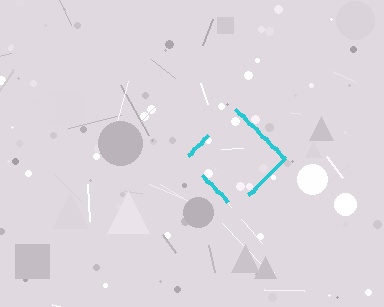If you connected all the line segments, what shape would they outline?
They would outline a diamond.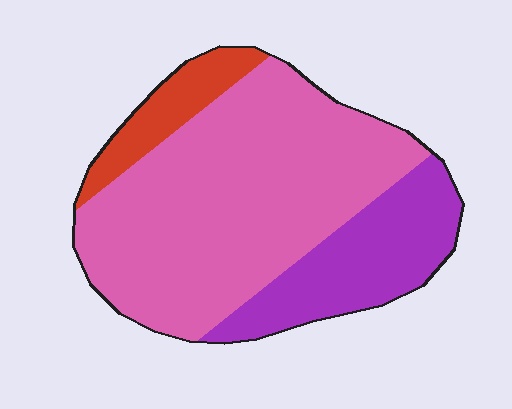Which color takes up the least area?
Red, at roughly 10%.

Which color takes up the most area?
Pink, at roughly 65%.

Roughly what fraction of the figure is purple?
Purple covers around 25% of the figure.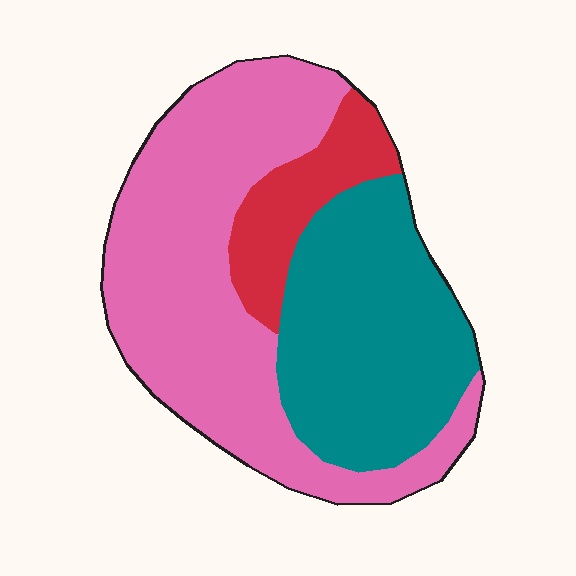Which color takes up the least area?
Red, at roughly 15%.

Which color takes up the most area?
Pink, at roughly 50%.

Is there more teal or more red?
Teal.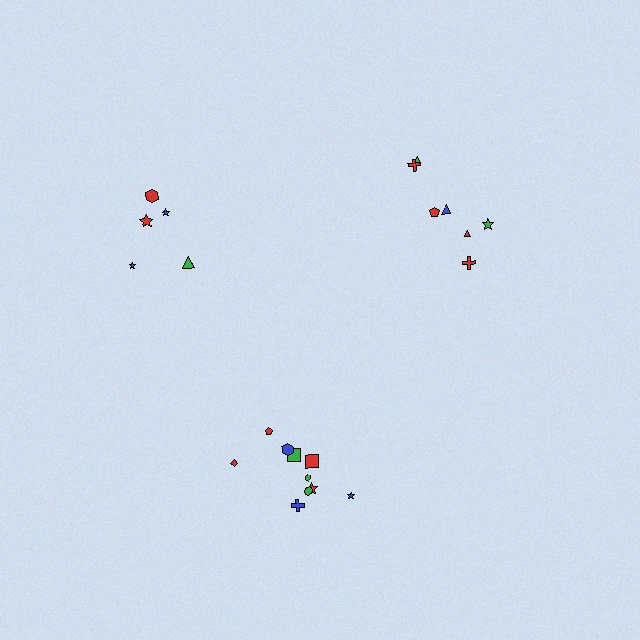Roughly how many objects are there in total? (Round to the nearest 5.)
Roughly 20 objects in total.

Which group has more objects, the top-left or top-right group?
The top-right group.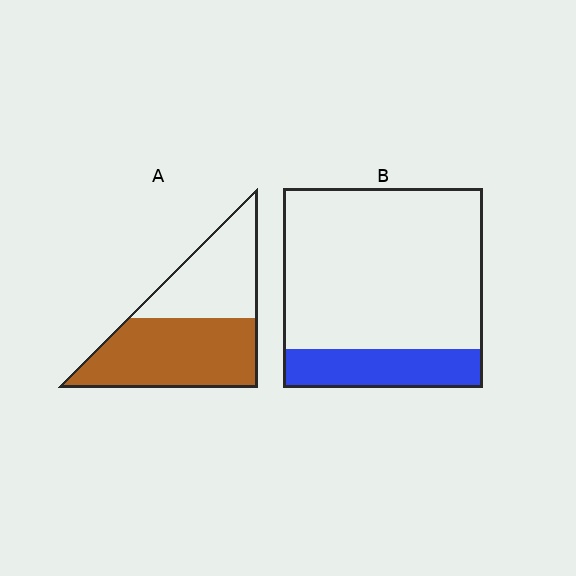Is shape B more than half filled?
No.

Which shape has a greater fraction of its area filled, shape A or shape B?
Shape A.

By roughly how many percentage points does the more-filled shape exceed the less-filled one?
By roughly 40 percentage points (A over B).